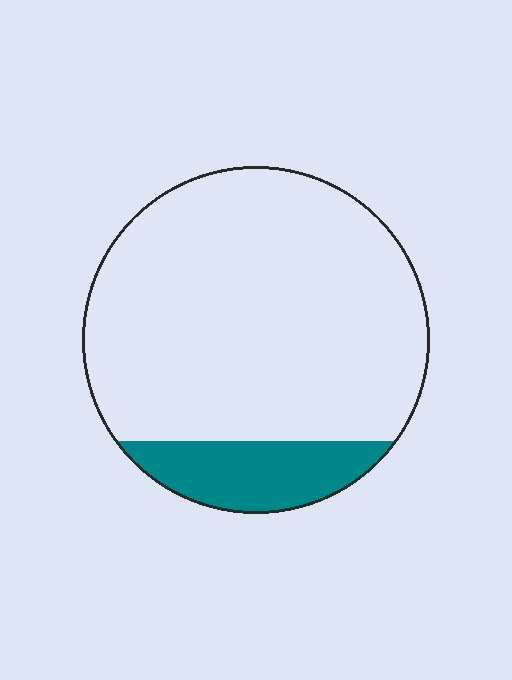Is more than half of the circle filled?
No.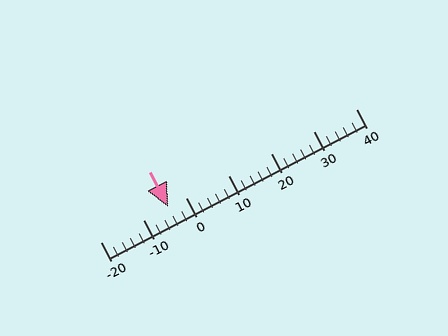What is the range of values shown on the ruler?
The ruler shows values from -20 to 40.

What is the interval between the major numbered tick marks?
The major tick marks are spaced 10 units apart.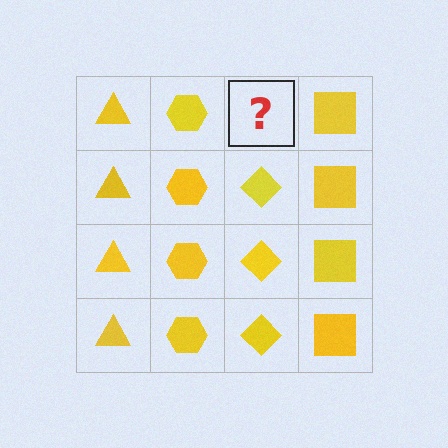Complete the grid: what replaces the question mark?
The question mark should be replaced with a yellow diamond.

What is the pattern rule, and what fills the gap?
The rule is that each column has a consistent shape. The gap should be filled with a yellow diamond.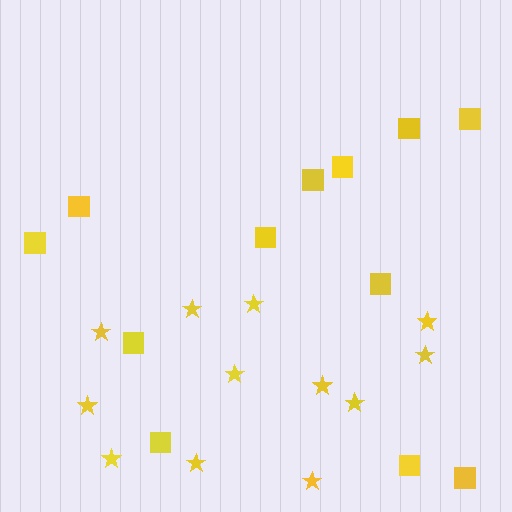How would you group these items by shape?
There are 2 groups: one group of stars (12) and one group of squares (12).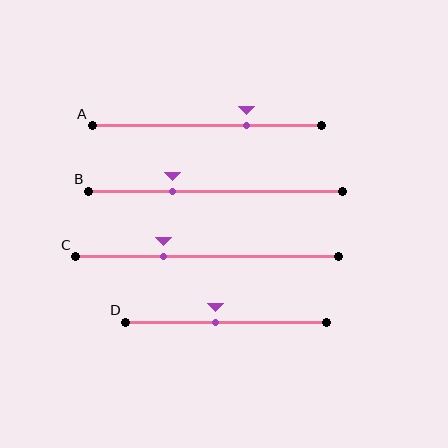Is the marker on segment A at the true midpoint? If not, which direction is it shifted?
No, the marker on segment A is shifted to the right by about 17% of the segment length.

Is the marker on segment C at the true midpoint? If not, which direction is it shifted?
No, the marker on segment C is shifted to the left by about 17% of the segment length.